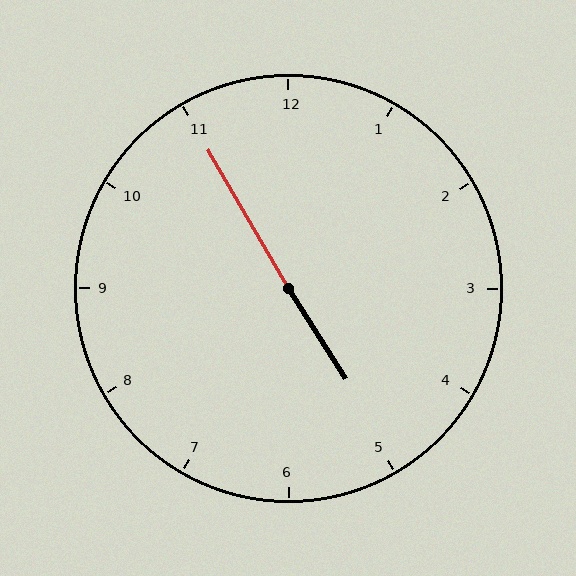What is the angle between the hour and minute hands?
Approximately 178 degrees.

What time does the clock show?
4:55.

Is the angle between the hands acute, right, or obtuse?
It is obtuse.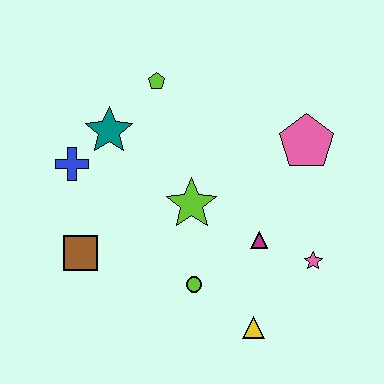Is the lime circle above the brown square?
No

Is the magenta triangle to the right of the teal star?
Yes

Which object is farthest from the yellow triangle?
The lime pentagon is farthest from the yellow triangle.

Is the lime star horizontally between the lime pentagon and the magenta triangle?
Yes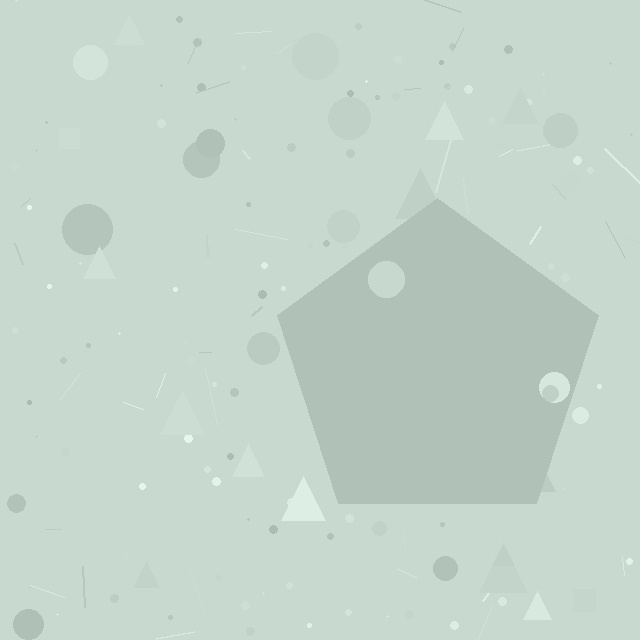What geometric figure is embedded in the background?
A pentagon is embedded in the background.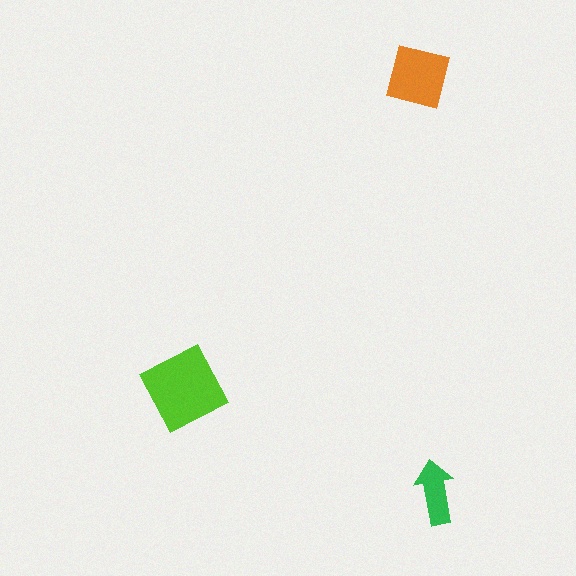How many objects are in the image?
There are 3 objects in the image.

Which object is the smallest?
The green arrow.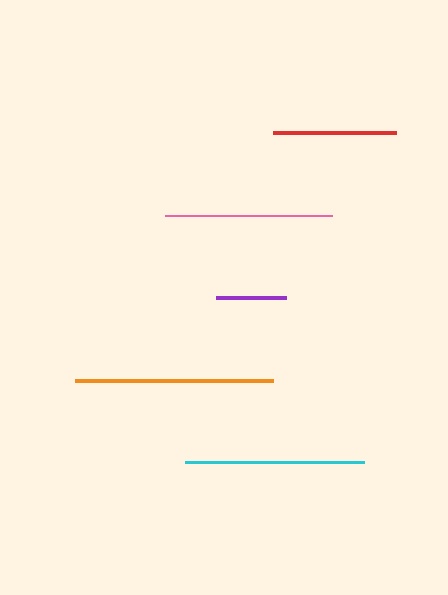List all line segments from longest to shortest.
From longest to shortest: orange, cyan, pink, red, purple.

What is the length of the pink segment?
The pink segment is approximately 166 pixels long.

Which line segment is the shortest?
The purple line is the shortest at approximately 70 pixels.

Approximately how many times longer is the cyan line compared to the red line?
The cyan line is approximately 1.5 times the length of the red line.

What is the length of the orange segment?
The orange segment is approximately 198 pixels long.